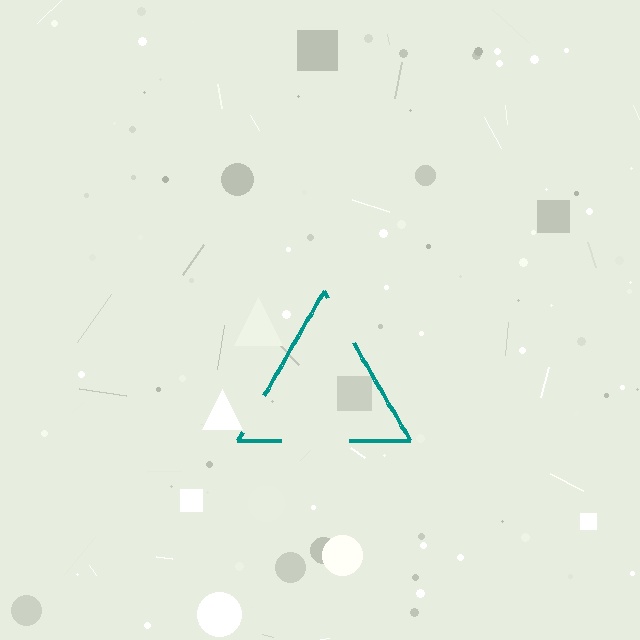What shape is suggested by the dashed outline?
The dashed outline suggests a triangle.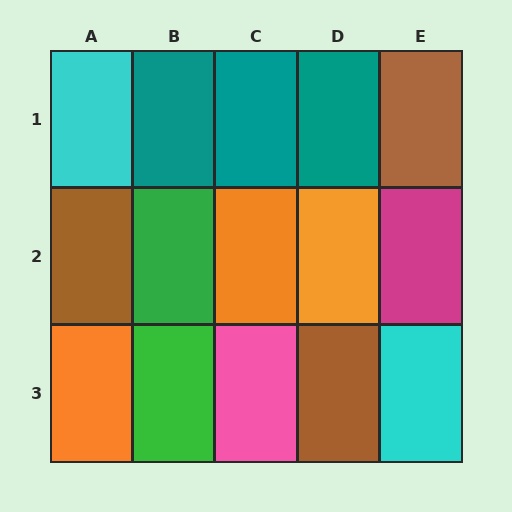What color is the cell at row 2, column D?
Orange.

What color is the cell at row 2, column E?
Magenta.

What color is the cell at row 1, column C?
Teal.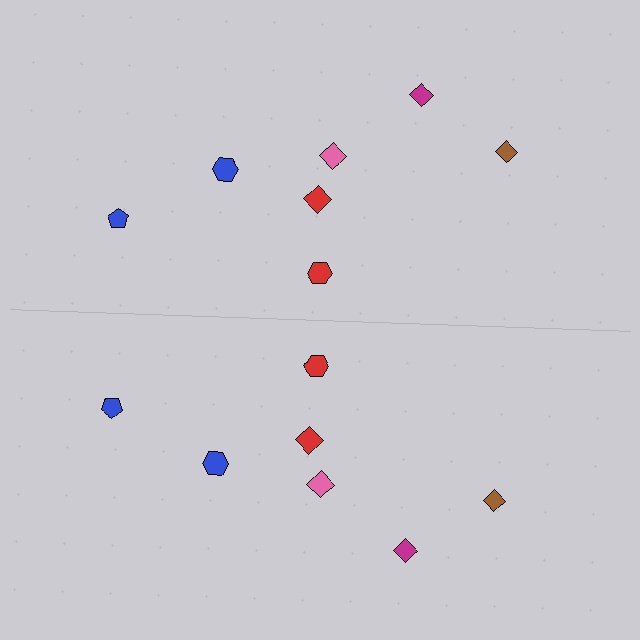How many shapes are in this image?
There are 14 shapes in this image.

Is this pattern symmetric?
Yes, this pattern has bilateral (reflection) symmetry.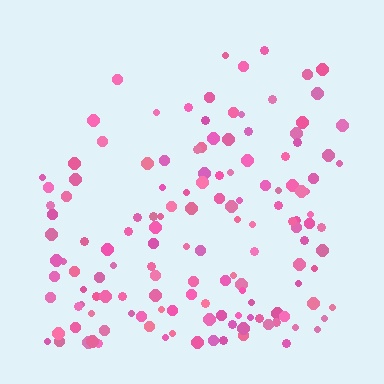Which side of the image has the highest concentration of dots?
The bottom.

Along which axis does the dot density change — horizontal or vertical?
Vertical.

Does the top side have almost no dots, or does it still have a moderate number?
Still a moderate number, just noticeably fewer than the bottom.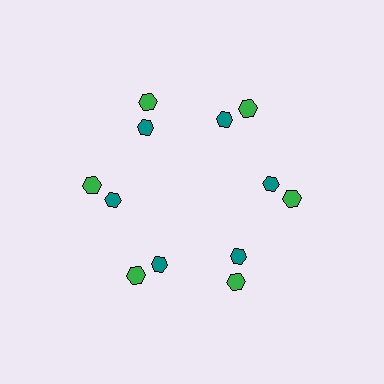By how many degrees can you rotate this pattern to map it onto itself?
The pattern maps onto itself every 60 degrees of rotation.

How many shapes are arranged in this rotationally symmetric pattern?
There are 12 shapes, arranged in 6 groups of 2.